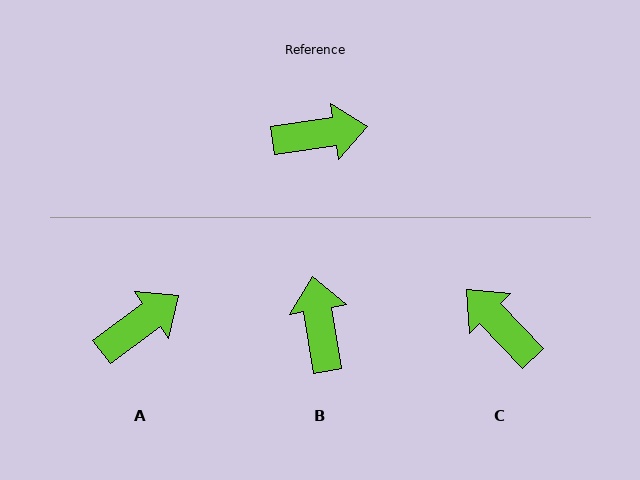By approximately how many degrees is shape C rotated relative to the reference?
Approximately 126 degrees counter-clockwise.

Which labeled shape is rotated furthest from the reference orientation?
C, about 126 degrees away.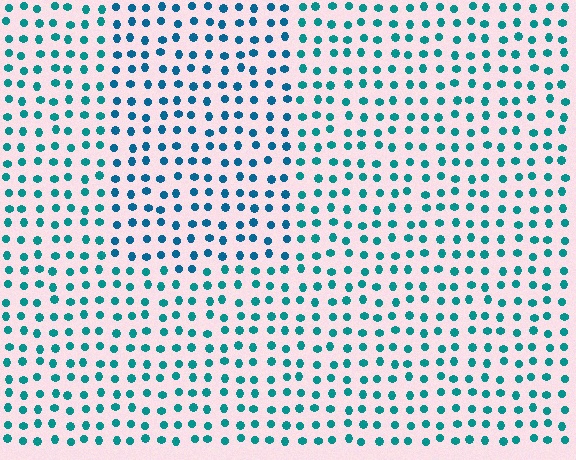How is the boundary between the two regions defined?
The boundary is defined purely by a slight shift in hue (about 22 degrees). Spacing, size, and orientation are identical on both sides.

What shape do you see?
I see a rectangle.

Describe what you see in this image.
The image is filled with small teal elements in a uniform arrangement. A rectangle-shaped region is visible where the elements are tinted to a slightly different hue, forming a subtle color boundary.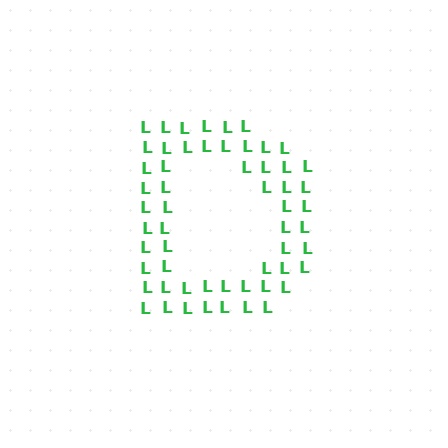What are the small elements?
The small elements are letter L's.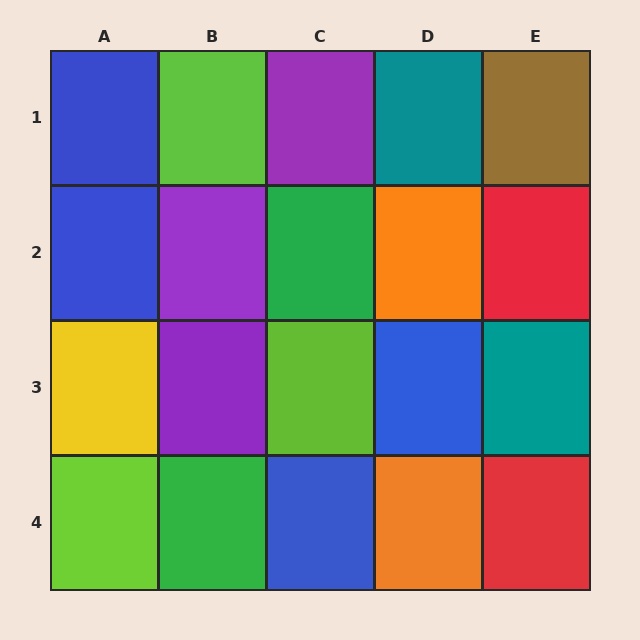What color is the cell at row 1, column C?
Purple.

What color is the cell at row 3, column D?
Blue.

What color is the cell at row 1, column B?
Lime.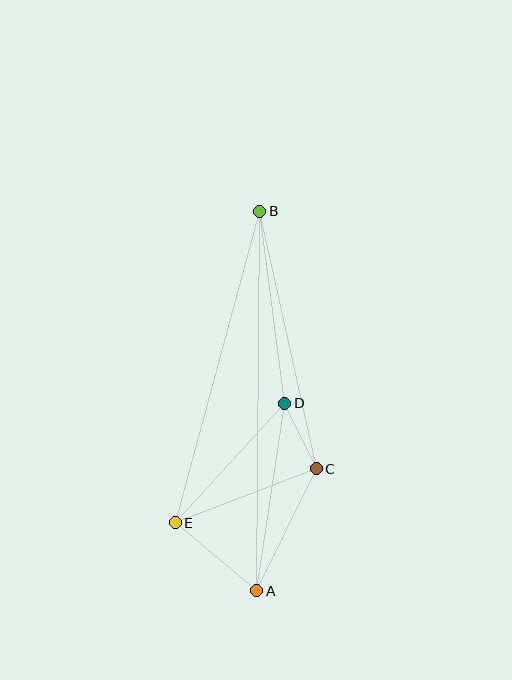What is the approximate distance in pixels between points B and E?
The distance between B and E is approximately 322 pixels.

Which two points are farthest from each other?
Points A and B are farthest from each other.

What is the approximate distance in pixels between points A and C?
The distance between A and C is approximately 136 pixels.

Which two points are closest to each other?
Points C and D are closest to each other.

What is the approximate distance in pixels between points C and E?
The distance between C and E is approximately 151 pixels.